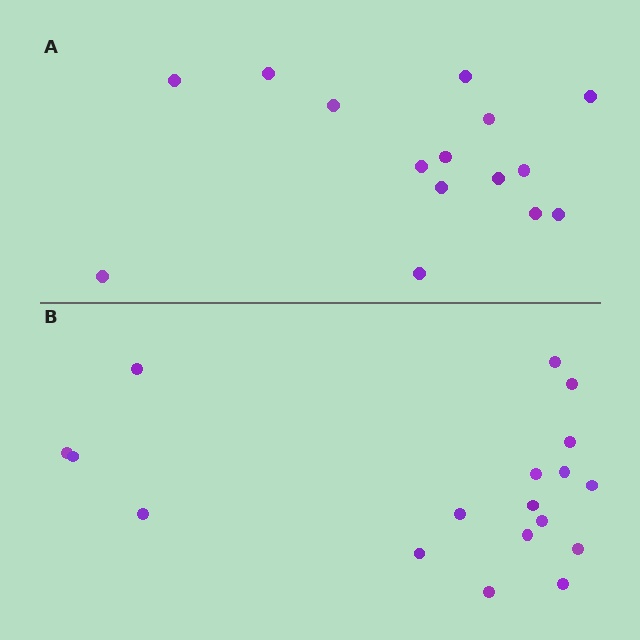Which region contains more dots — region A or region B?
Region B (the bottom region) has more dots.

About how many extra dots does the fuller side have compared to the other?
Region B has just a few more — roughly 2 or 3 more dots than region A.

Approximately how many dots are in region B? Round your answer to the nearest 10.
About 20 dots. (The exact count is 18, which rounds to 20.)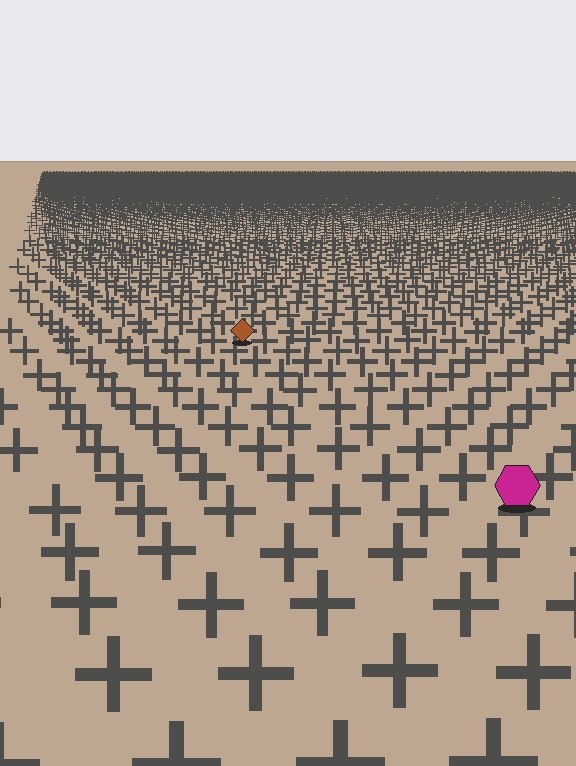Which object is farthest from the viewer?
The brown diamond is farthest from the viewer. It appears smaller and the ground texture around it is denser.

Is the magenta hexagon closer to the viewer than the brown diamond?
Yes. The magenta hexagon is closer — you can tell from the texture gradient: the ground texture is coarser near it.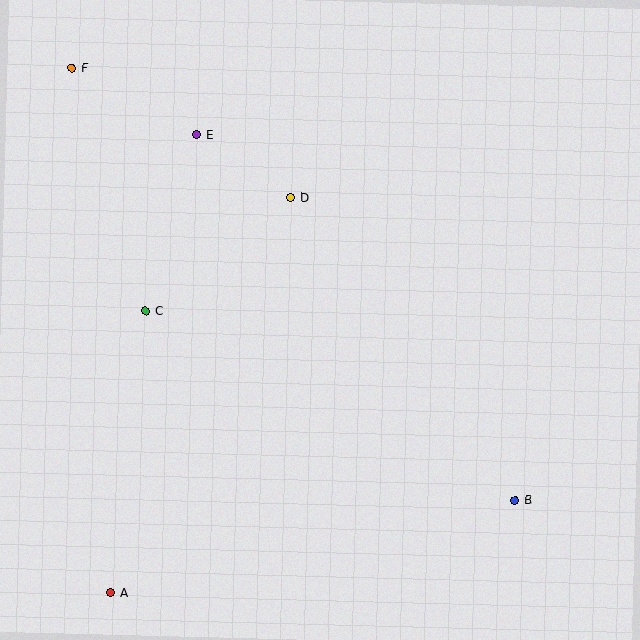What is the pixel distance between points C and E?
The distance between C and E is 183 pixels.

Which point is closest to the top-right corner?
Point D is closest to the top-right corner.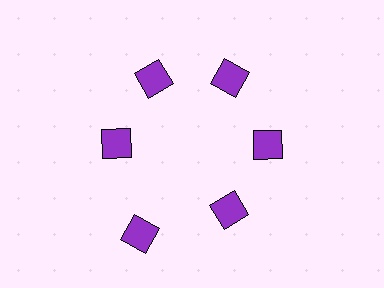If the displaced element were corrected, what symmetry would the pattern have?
It would have 6-fold rotational symmetry — the pattern would map onto itself every 60 degrees.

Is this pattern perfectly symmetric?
No. The 6 purple squares are arranged in a ring, but one element near the 7 o'clock position is pushed outward from the center, breaking the 6-fold rotational symmetry.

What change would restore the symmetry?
The symmetry would be restored by moving it inward, back onto the ring so that all 6 squares sit at equal angles and equal distance from the center.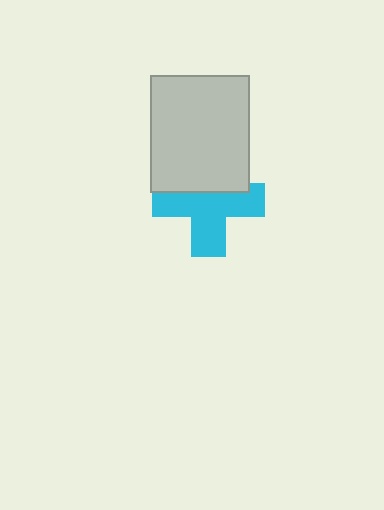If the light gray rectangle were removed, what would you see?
You would see the complete cyan cross.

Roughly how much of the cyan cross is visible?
About half of it is visible (roughly 65%).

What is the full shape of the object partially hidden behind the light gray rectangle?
The partially hidden object is a cyan cross.